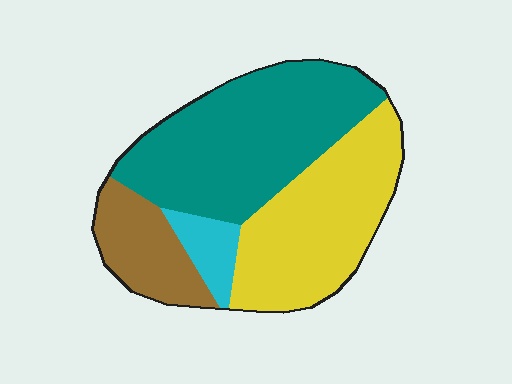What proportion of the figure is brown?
Brown takes up less than a sixth of the figure.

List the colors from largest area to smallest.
From largest to smallest: teal, yellow, brown, cyan.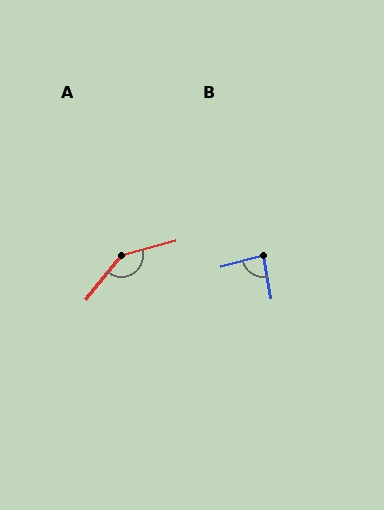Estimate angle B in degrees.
Approximately 86 degrees.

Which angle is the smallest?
B, at approximately 86 degrees.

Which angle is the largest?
A, at approximately 144 degrees.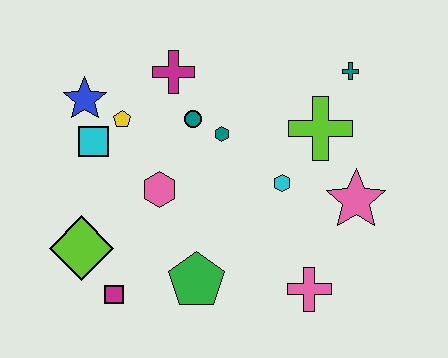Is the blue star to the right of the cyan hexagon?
No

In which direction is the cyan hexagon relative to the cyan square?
The cyan hexagon is to the right of the cyan square.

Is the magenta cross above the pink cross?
Yes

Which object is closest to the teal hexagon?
The teal circle is closest to the teal hexagon.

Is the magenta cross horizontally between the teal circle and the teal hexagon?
No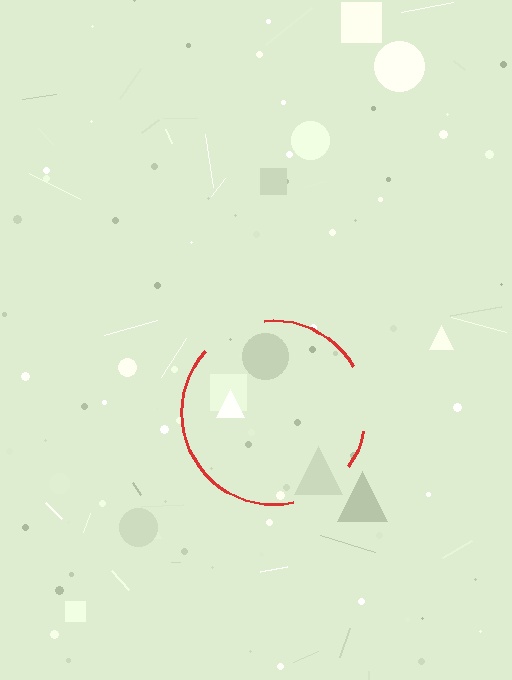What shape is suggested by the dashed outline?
The dashed outline suggests a circle.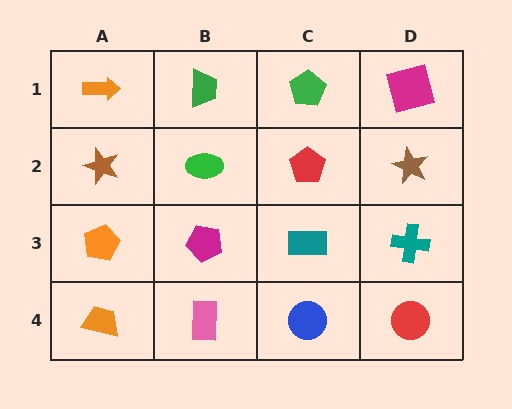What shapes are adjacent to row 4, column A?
An orange pentagon (row 3, column A), a pink rectangle (row 4, column B).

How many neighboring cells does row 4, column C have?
3.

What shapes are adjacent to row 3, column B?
A green ellipse (row 2, column B), a pink rectangle (row 4, column B), an orange pentagon (row 3, column A), a teal rectangle (row 3, column C).